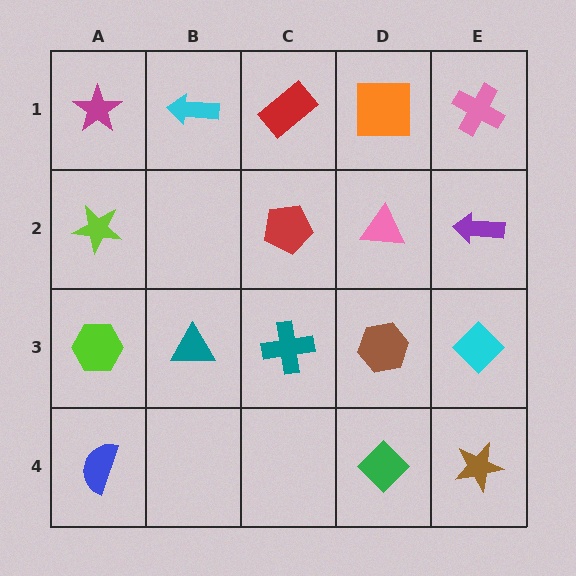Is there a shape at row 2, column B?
No, that cell is empty.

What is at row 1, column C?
A red rectangle.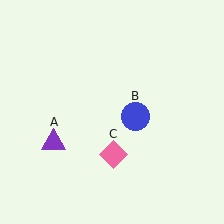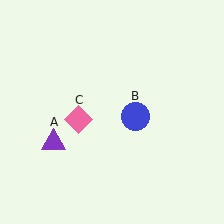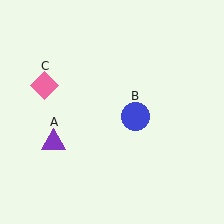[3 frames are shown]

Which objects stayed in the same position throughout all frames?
Purple triangle (object A) and blue circle (object B) remained stationary.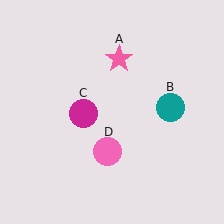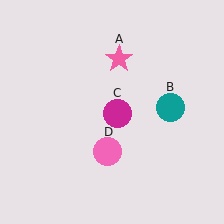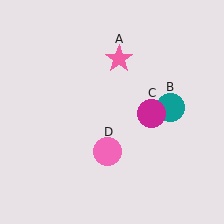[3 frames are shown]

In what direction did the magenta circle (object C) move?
The magenta circle (object C) moved right.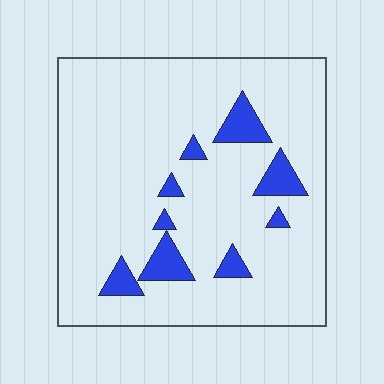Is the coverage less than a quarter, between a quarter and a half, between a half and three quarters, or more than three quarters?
Less than a quarter.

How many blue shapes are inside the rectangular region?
9.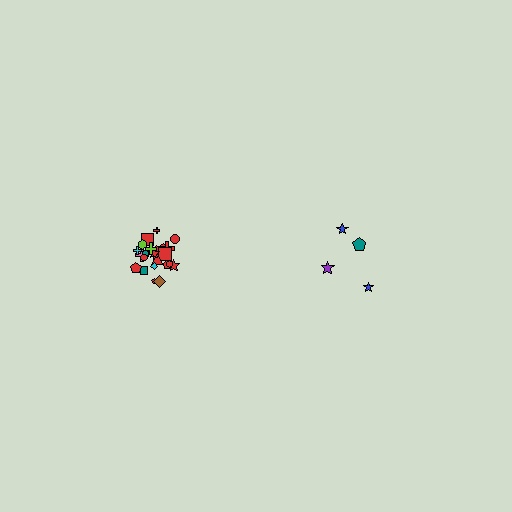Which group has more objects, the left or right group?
The left group.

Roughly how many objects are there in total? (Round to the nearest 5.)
Roughly 30 objects in total.